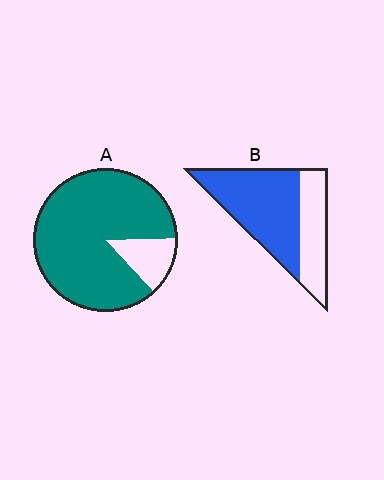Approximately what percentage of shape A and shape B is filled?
A is approximately 85% and B is approximately 65%.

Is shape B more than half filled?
Yes.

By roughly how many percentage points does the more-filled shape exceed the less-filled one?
By roughly 20 percentage points (A over B).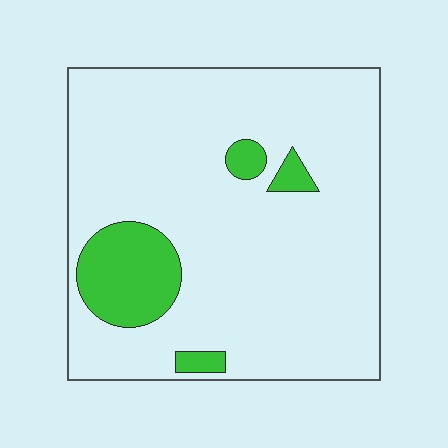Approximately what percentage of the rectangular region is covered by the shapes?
Approximately 15%.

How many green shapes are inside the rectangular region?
4.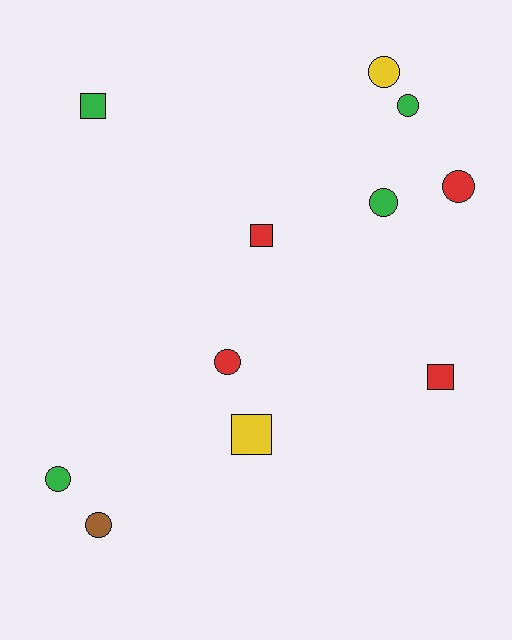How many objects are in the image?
There are 11 objects.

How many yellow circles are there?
There is 1 yellow circle.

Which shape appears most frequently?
Circle, with 7 objects.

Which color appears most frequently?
Green, with 4 objects.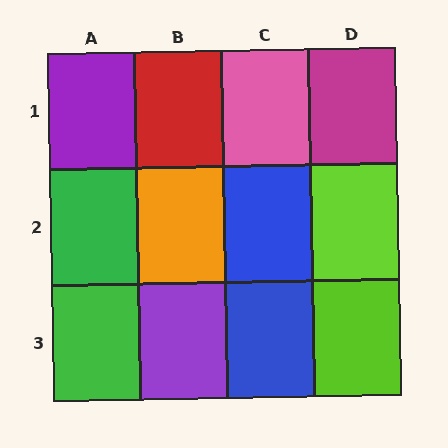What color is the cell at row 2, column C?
Blue.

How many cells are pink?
1 cell is pink.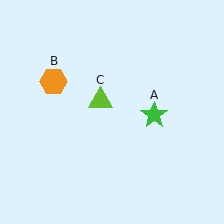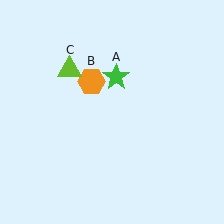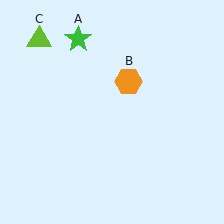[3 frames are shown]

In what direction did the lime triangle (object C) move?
The lime triangle (object C) moved up and to the left.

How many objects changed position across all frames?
3 objects changed position: green star (object A), orange hexagon (object B), lime triangle (object C).